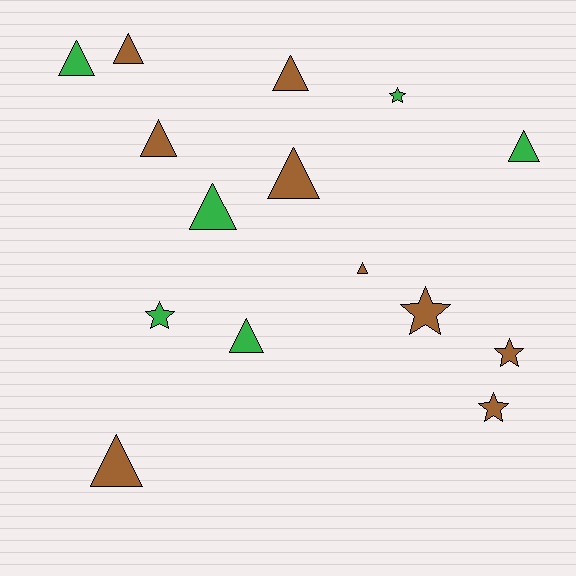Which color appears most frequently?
Brown, with 9 objects.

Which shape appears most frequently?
Triangle, with 10 objects.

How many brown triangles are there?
There are 6 brown triangles.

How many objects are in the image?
There are 15 objects.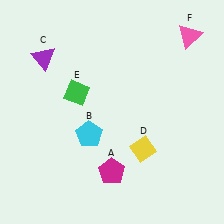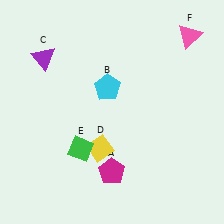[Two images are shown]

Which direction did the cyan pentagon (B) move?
The cyan pentagon (B) moved up.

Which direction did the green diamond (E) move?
The green diamond (E) moved down.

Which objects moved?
The objects that moved are: the cyan pentagon (B), the yellow diamond (D), the green diamond (E).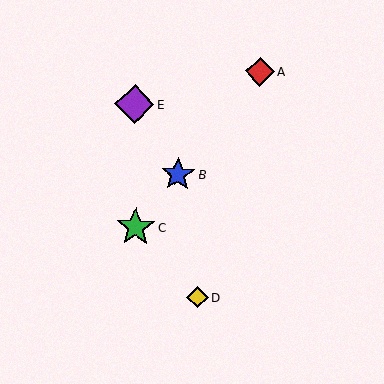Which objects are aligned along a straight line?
Objects A, B, C are aligned along a straight line.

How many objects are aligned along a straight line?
3 objects (A, B, C) are aligned along a straight line.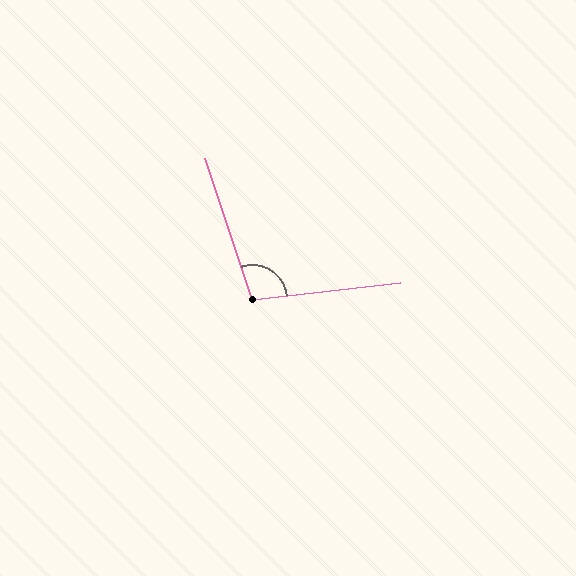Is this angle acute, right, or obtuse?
It is obtuse.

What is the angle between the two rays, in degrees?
Approximately 102 degrees.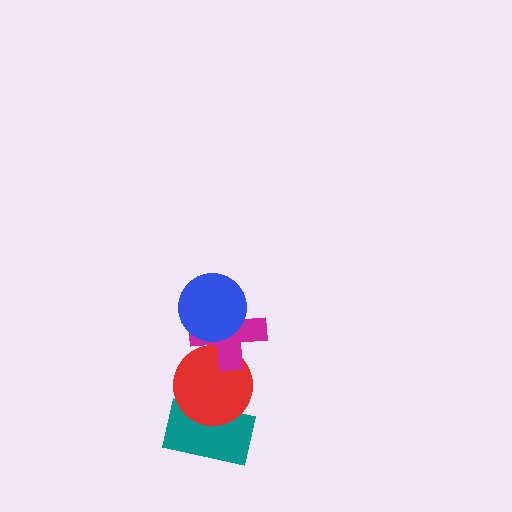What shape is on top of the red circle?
The magenta cross is on top of the red circle.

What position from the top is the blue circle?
The blue circle is 1st from the top.